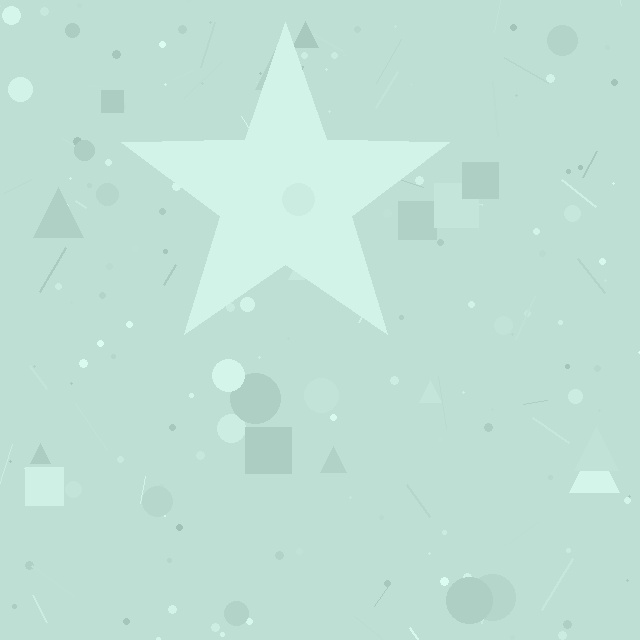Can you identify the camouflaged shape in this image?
The camouflaged shape is a star.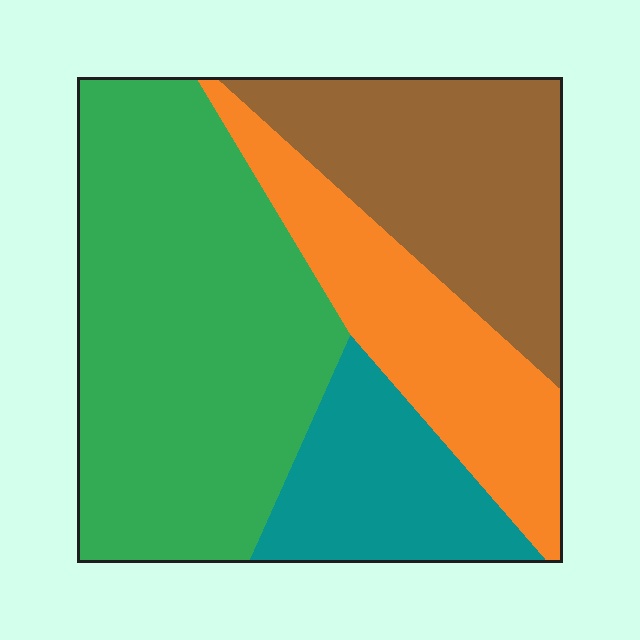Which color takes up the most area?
Green, at roughly 45%.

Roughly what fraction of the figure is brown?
Brown takes up about one quarter (1/4) of the figure.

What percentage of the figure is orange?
Orange takes up about one fifth (1/5) of the figure.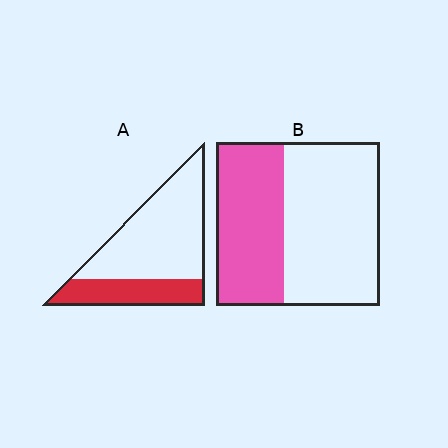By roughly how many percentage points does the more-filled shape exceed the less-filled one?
By roughly 10 percentage points (B over A).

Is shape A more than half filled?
No.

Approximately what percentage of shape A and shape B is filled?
A is approximately 30% and B is approximately 40%.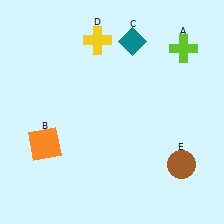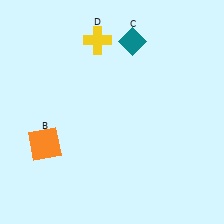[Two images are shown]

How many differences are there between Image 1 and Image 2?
There are 2 differences between the two images.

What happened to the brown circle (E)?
The brown circle (E) was removed in Image 2. It was in the bottom-right area of Image 1.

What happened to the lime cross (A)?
The lime cross (A) was removed in Image 2. It was in the top-right area of Image 1.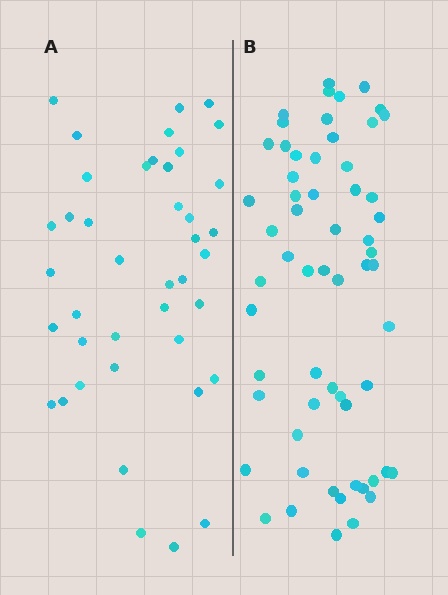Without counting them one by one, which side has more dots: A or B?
Region B (the right region) has more dots.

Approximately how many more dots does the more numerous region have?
Region B has approximately 20 more dots than region A.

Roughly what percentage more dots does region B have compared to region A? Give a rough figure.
About 45% more.